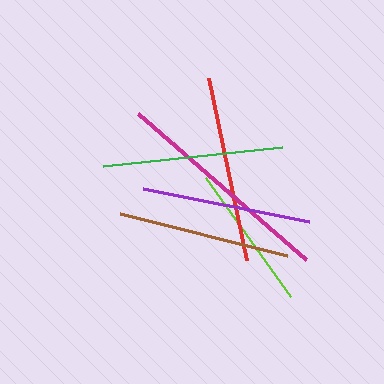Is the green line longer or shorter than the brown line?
The green line is longer than the brown line.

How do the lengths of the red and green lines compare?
The red and green lines are approximately the same length.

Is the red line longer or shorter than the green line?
The red line is longer than the green line.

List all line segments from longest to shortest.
From longest to shortest: magenta, red, green, brown, purple, lime.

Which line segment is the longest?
The magenta line is the longest at approximately 223 pixels.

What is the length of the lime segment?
The lime segment is approximately 146 pixels long.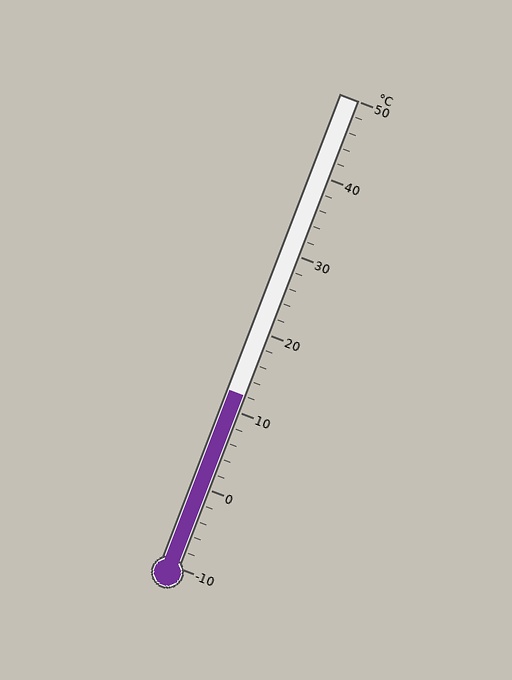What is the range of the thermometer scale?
The thermometer scale ranges from -10°C to 50°C.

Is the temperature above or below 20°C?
The temperature is below 20°C.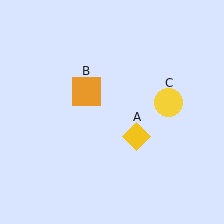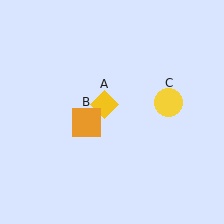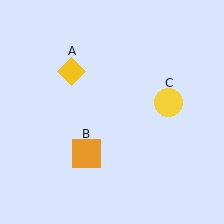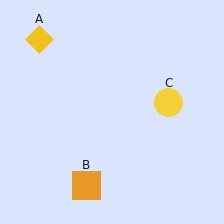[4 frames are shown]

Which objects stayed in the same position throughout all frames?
Yellow circle (object C) remained stationary.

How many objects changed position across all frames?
2 objects changed position: yellow diamond (object A), orange square (object B).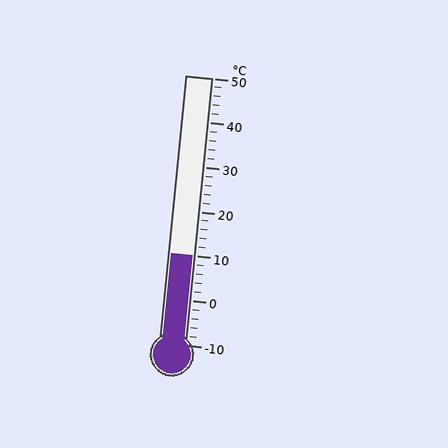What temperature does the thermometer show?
The thermometer shows approximately 10°C.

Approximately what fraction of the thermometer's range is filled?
The thermometer is filled to approximately 35% of its range.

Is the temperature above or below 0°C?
The temperature is above 0°C.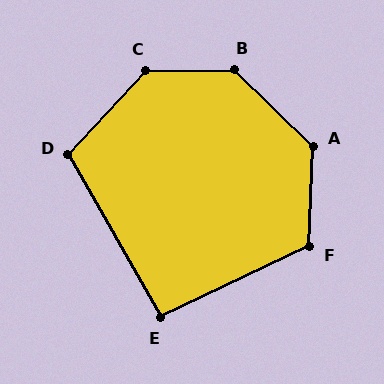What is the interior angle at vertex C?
Approximately 134 degrees (obtuse).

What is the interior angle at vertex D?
Approximately 107 degrees (obtuse).